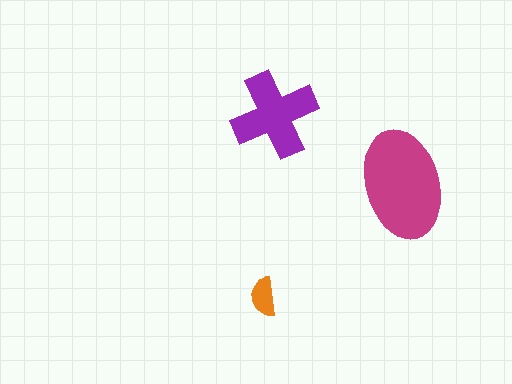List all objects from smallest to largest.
The orange semicircle, the purple cross, the magenta ellipse.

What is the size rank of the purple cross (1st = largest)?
2nd.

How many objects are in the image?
There are 3 objects in the image.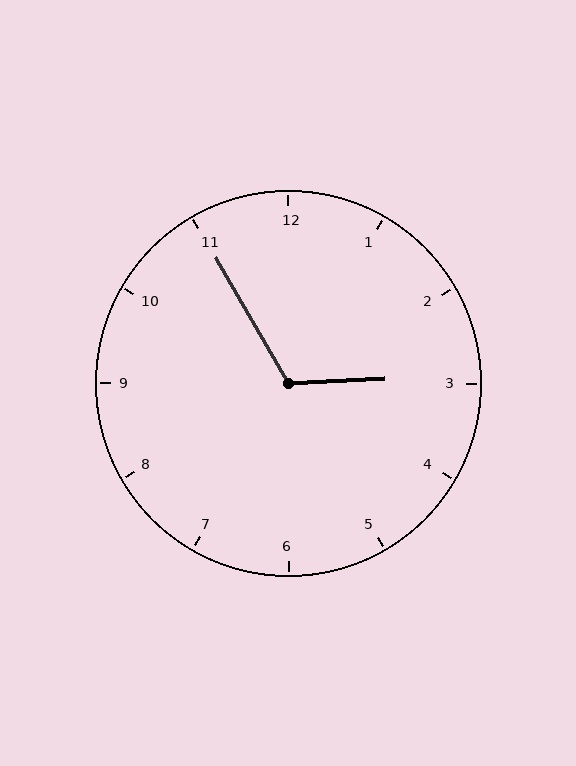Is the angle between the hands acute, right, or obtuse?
It is obtuse.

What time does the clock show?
2:55.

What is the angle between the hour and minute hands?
Approximately 118 degrees.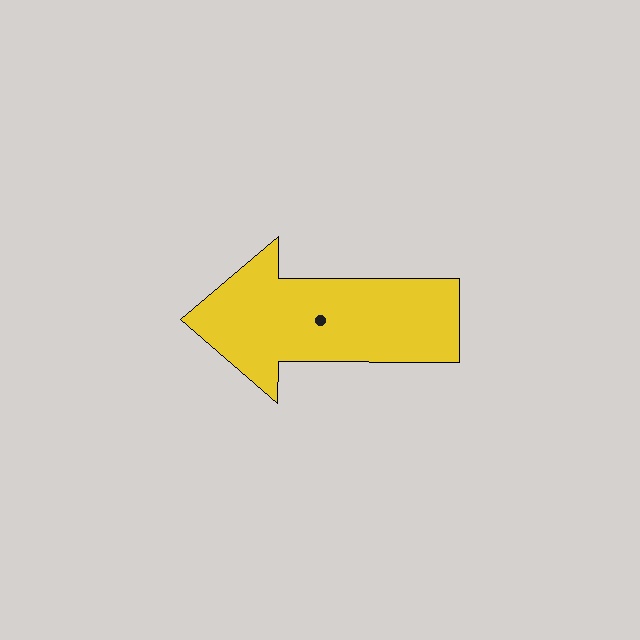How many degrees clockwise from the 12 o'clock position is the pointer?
Approximately 270 degrees.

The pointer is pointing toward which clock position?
Roughly 9 o'clock.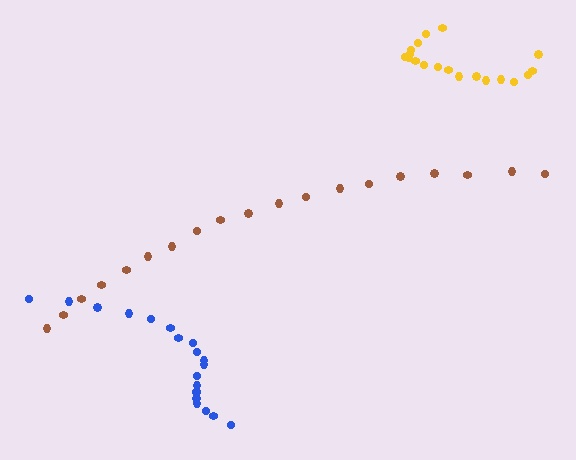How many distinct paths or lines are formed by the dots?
There are 3 distinct paths.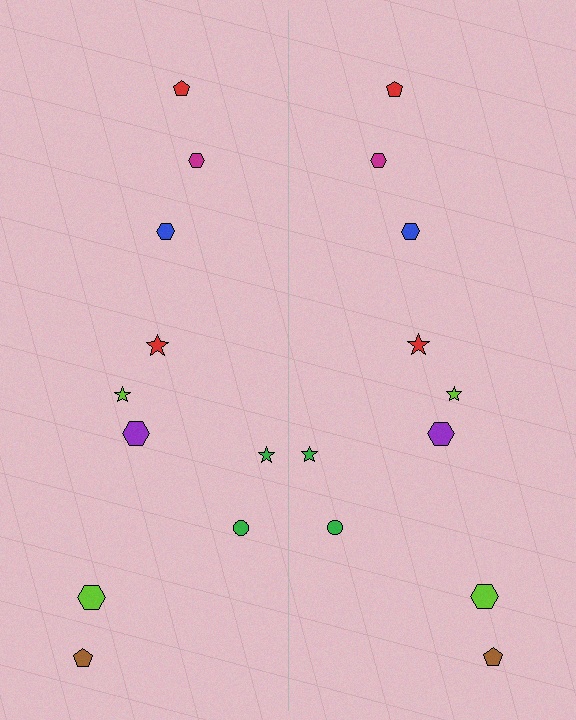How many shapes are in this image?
There are 20 shapes in this image.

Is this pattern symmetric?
Yes, this pattern has bilateral (reflection) symmetry.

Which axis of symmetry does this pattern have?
The pattern has a vertical axis of symmetry running through the center of the image.